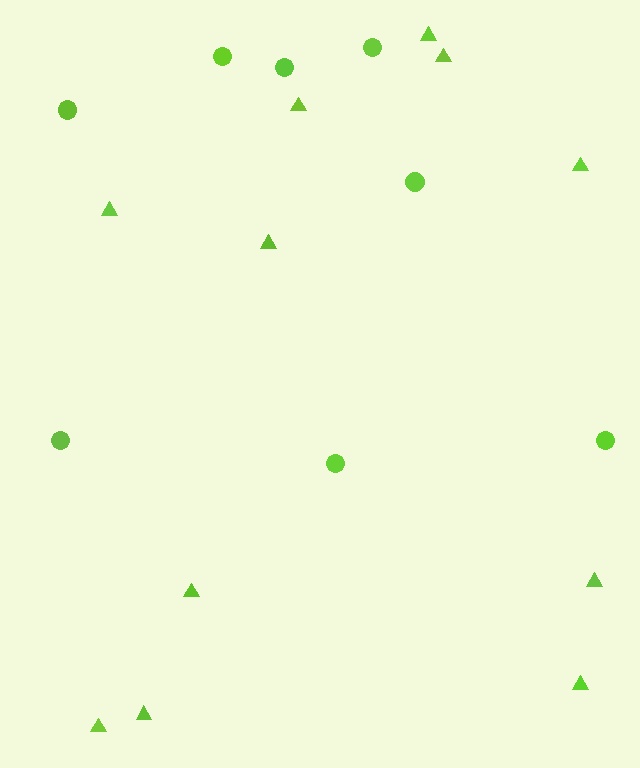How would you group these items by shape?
There are 2 groups: one group of triangles (11) and one group of circles (8).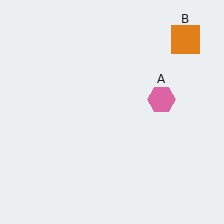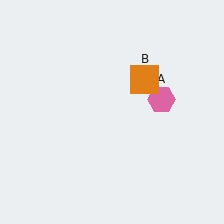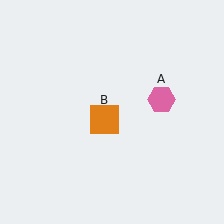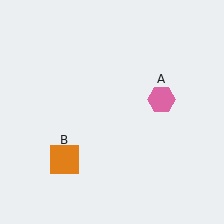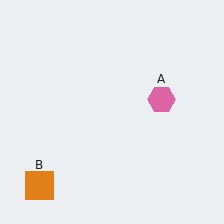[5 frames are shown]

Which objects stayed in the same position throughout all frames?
Pink hexagon (object A) remained stationary.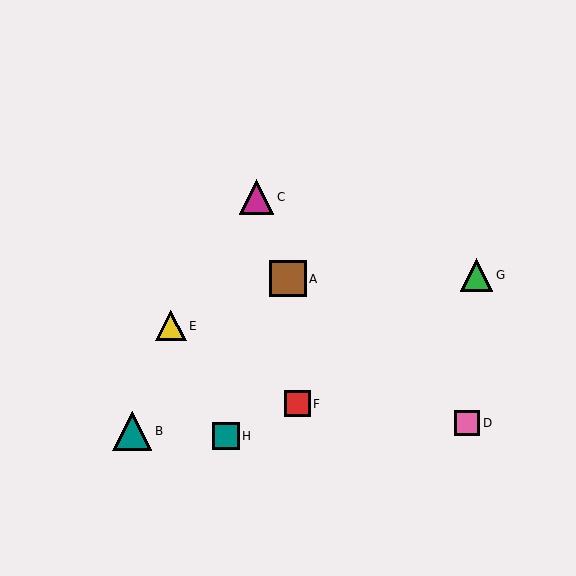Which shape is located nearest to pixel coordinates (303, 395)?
The red square (labeled F) at (297, 404) is nearest to that location.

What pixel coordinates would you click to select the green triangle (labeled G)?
Click at (476, 275) to select the green triangle G.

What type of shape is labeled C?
Shape C is a magenta triangle.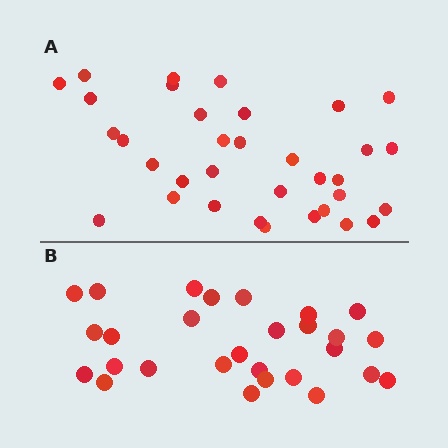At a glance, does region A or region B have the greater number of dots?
Region A (the top region) has more dots.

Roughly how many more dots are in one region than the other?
Region A has about 6 more dots than region B.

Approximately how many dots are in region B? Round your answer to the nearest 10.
About 30 dots. (The exact count is 28, which rounds to 30.)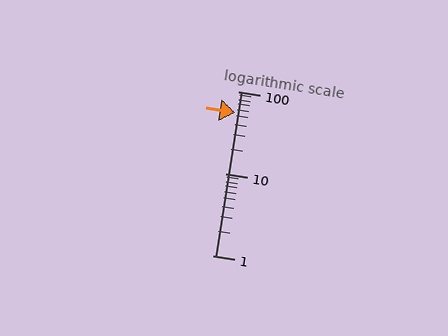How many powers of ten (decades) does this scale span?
The scale spans 2 decades, from 1 to 100.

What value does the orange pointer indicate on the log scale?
The pointer indicates approximately 55.